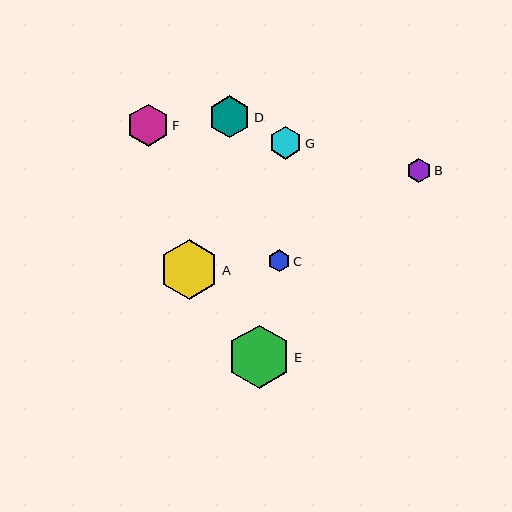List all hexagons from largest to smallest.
From largest to smallest: E, A, F, D, G, B, C.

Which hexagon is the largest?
Hexagon E is the largest with a size of approximately 64 pixels.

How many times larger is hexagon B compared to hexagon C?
Hexagon B is approximately 1.1 times the size of hexagon C.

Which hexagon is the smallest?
Hexagon C is the smallest with a size of approximately 22 pixels.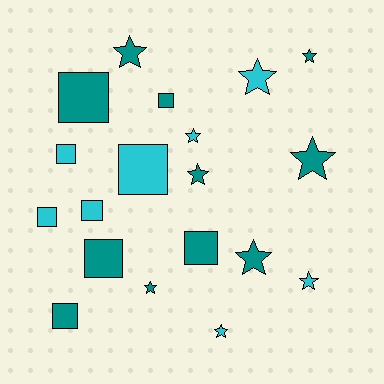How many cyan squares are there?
There are 4 cyan squares.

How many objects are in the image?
There are 19 objects.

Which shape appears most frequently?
Star, with 10 objects.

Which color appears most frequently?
Teal, with 11 objects.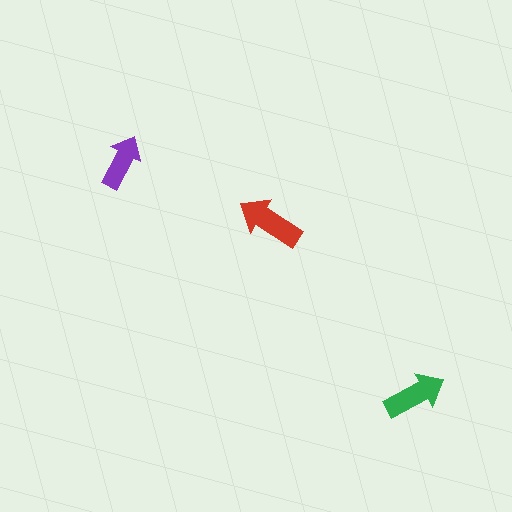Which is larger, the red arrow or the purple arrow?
The red one.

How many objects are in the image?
There are 3 objects in the image.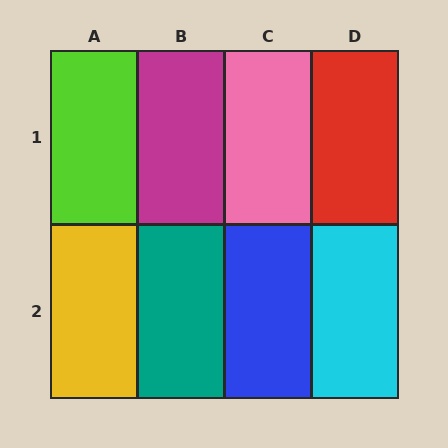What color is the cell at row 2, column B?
Teal.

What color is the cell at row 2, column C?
Blue.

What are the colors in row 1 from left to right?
Lime, magenta, pink, red.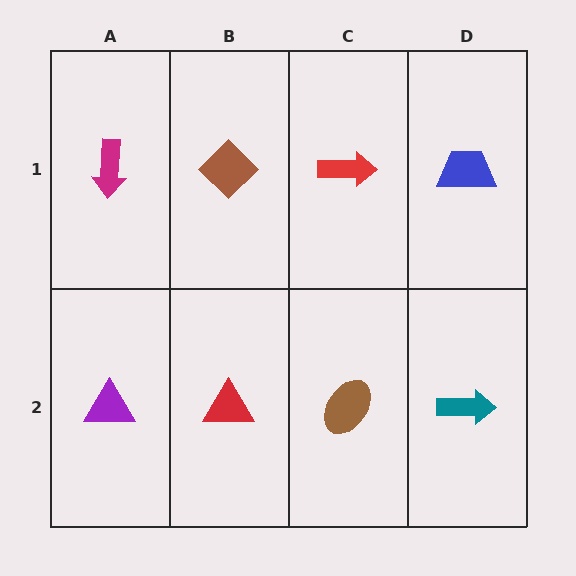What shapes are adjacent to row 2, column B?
A brown diamond (row 1, column B), a purple triangle (row 2, column A), a brown ellipse (row 2, column C).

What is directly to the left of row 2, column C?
A red triangle.